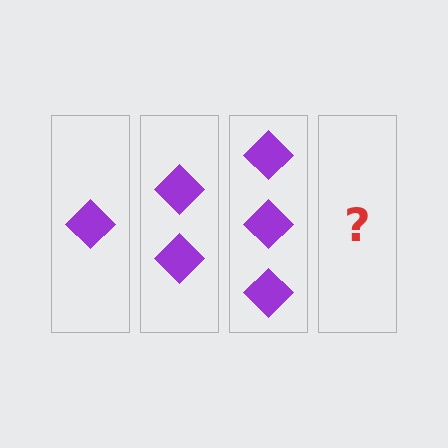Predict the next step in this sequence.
The next step is 4 diamonds.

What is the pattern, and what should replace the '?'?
The pattern is that each step adds one more diamond. The '?' should be 4 diamonds.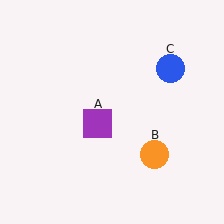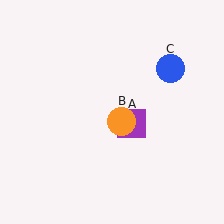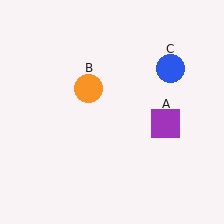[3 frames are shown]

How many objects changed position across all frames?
2 objects changed position: purple square (object A), orange circle (object B).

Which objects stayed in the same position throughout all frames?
Blue circle (object C) remained stationary.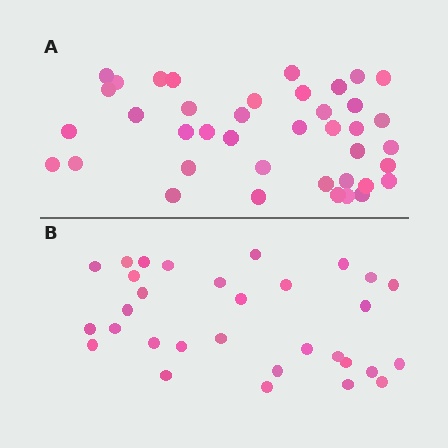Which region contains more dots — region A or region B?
Region A (the top region) has more dots.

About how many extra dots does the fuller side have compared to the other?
Region A has roughly 8 or so more dots than region B.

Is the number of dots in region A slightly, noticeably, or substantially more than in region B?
Region A has noticeably more, but not dramatically so. The ratio is roughly 1.3 to 1.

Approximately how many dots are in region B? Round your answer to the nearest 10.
About 30 dots. (The exact count is 31, which rounds to 30.)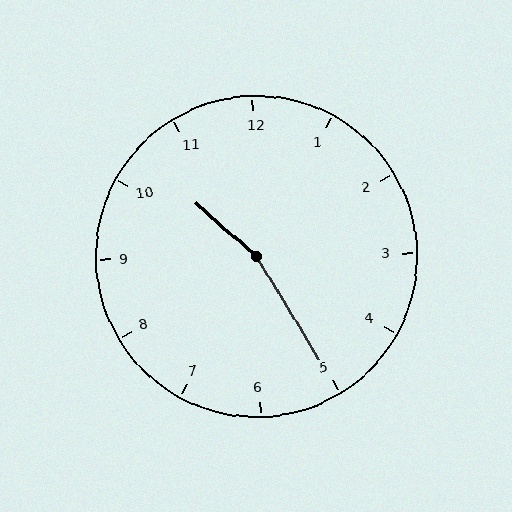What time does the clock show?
10:25.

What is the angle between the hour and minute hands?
Approximately 162 degrees.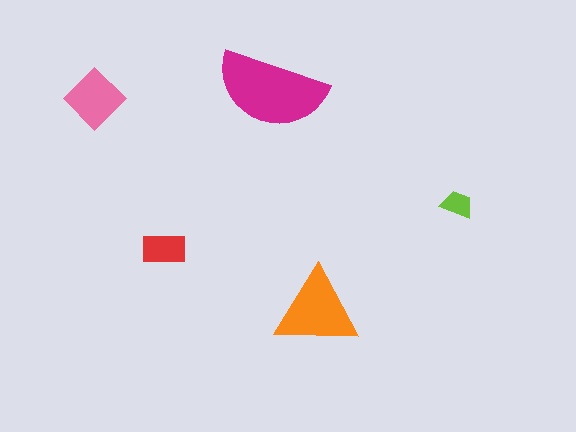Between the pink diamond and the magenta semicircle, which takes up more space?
The magenta semicircle.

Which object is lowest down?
The orange triangle is bottommost.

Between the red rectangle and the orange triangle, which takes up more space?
The orange triangle.